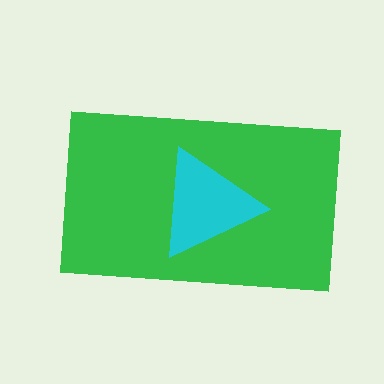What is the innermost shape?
The cyan triangle.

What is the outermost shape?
The green rectangle.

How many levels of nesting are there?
2.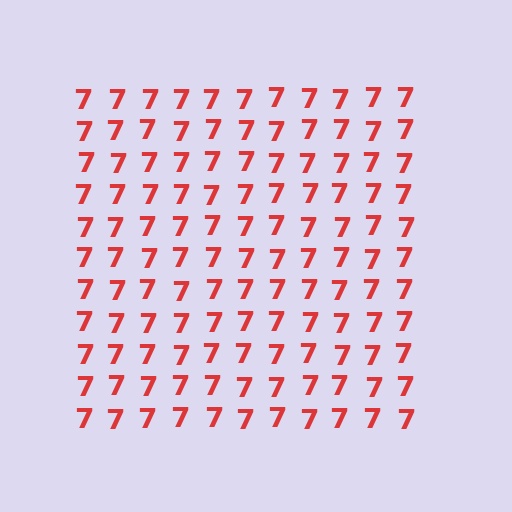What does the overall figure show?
The overall figure shows a square.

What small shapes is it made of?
It is made of small digit 7's.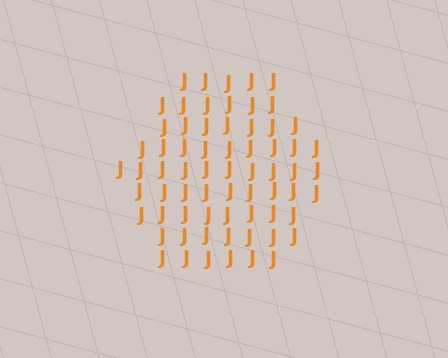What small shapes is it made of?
It is made of small letter J's.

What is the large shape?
The large shape is a hexagon.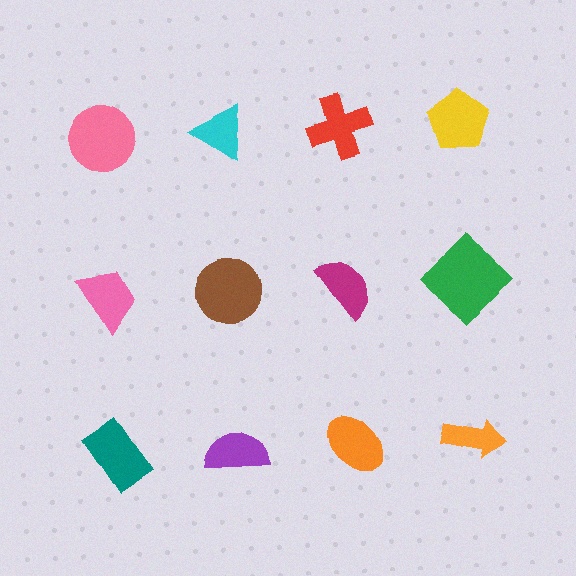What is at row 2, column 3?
A magenta semicircle.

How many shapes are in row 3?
4 shapes.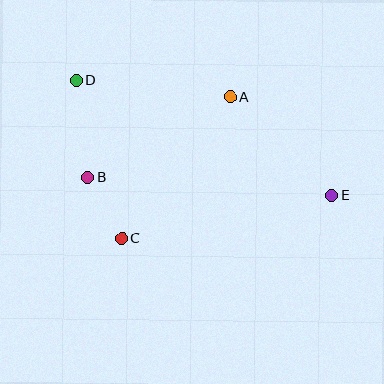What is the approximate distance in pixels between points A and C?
The distance between A and C is approximately 179 pixels.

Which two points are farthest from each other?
Points D and E are farthest from each other.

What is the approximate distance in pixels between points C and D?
The distance between C and D is approximately 165 pixels.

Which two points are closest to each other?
Points B and C are closest to each other.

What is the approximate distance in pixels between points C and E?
The distance between C and E is approximately 215 pixels.